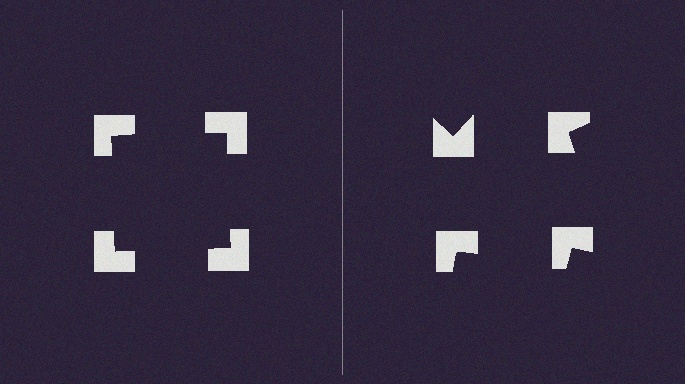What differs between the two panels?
The notched squares are positioned identically on both sides; only the wedge orientations differ. On the left they align to a square; on the right they are misaligned.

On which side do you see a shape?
An illusory square appears on the left side. On the right side the wedge cuts are rotated, so no coherent shape forms.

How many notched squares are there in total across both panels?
8 — 4 on each side.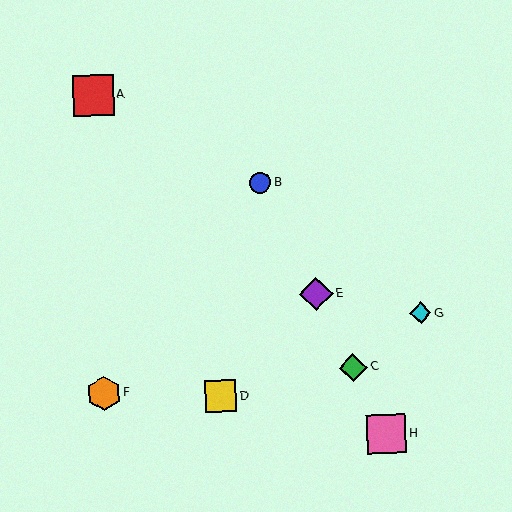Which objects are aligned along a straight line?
Objects B, C, E, H are aligned along a straight line.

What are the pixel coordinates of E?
Object E is at (316, 294).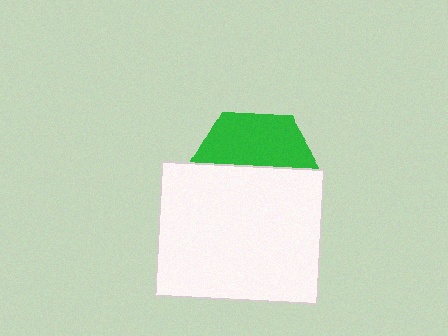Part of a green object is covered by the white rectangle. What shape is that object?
It is a hexagon.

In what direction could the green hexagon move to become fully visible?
The green hexagon could move up. That would shift it out from behind the white rectangle entirely.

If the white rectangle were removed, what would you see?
You would see the complete green hexagon.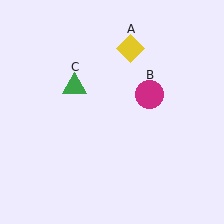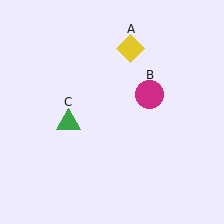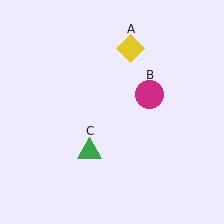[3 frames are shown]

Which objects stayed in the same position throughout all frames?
Yellow diamond (object A) and magenta circle (object B) remained stationary.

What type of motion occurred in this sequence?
The green triangle (object C) rotated counterclockwise around the center of the scene.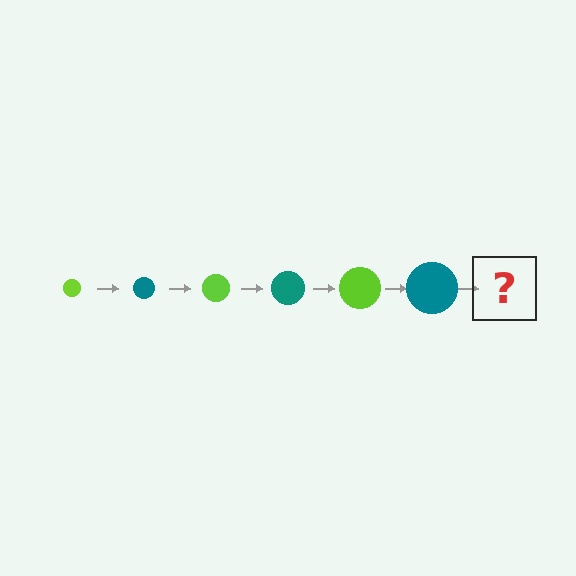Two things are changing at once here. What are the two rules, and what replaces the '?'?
The two rules are that the circle grows larger each step and the color cycles through lime and teal. The '?' should be a lime circle, larger than the previous one.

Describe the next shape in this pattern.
It should be a lime circle, larger than the previous one.